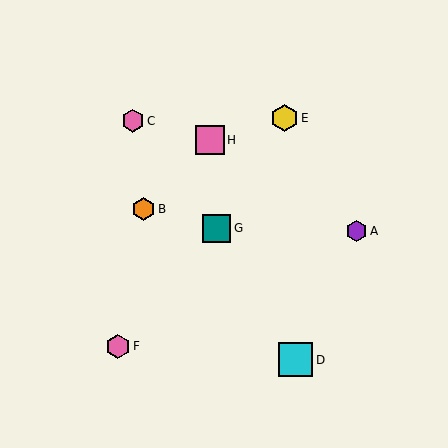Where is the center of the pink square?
The center of the pink square is at (210, 140).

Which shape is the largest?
The cyan square (labeled D) is the largest.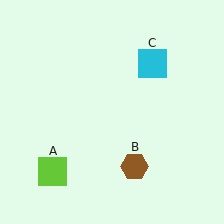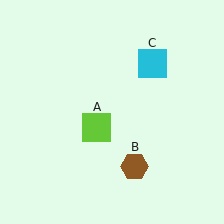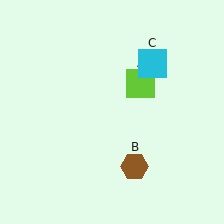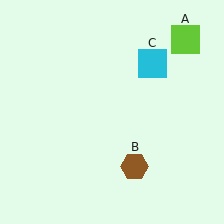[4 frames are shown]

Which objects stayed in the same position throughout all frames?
Brown hexagon (object B) and cyan square (object C) remained stationary.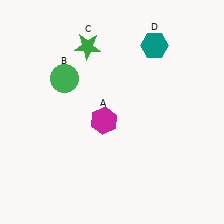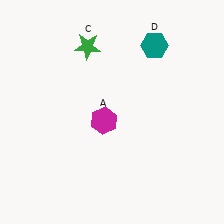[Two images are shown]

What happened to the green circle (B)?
The green circle (B) was removed in Image 2. It was in the top-left area of Image 1.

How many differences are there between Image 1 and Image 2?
There is 1 difference between the two images.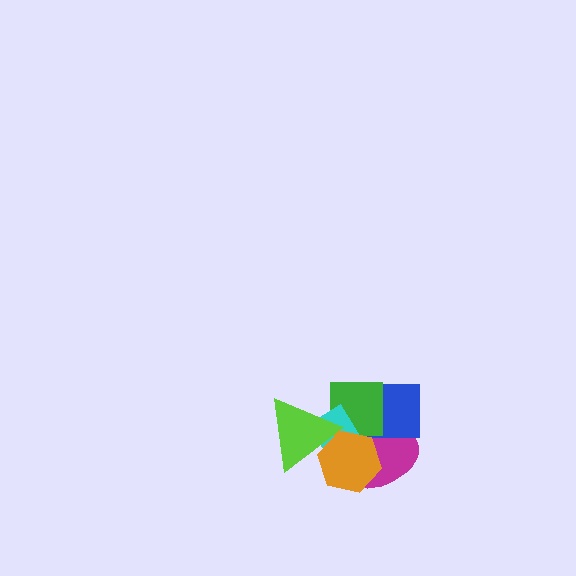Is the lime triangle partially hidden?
Yes, it is partially covered by another shape.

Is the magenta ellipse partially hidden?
Yes, it is partially covered by another shape.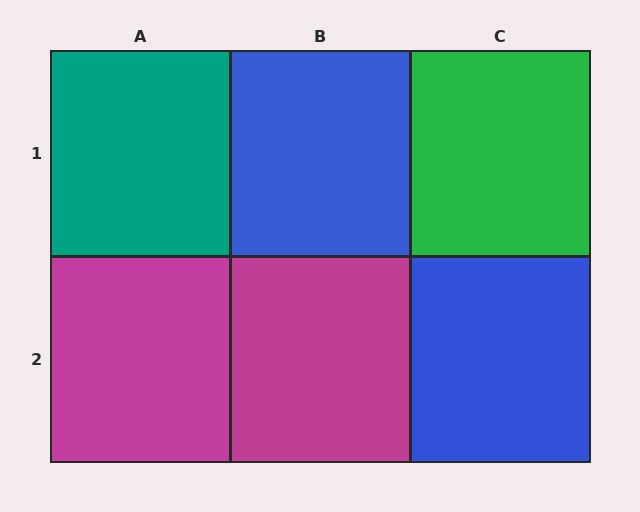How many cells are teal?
1 cell is teal.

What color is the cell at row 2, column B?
Magenta.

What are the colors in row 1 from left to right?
Teal, blue, green.